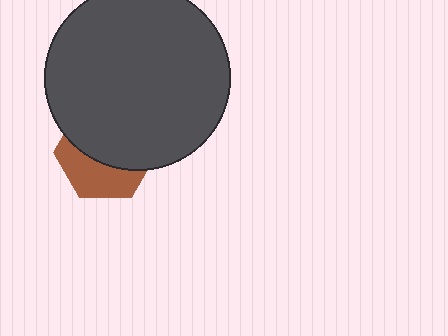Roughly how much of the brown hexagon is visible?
A small part of it is visible (roughly 39%).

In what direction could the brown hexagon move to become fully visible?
The brown hexagon could move down. That would shift it out from behind the dark gray circle entirely.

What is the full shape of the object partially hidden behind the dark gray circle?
The partially hidden object is a brown hexagon.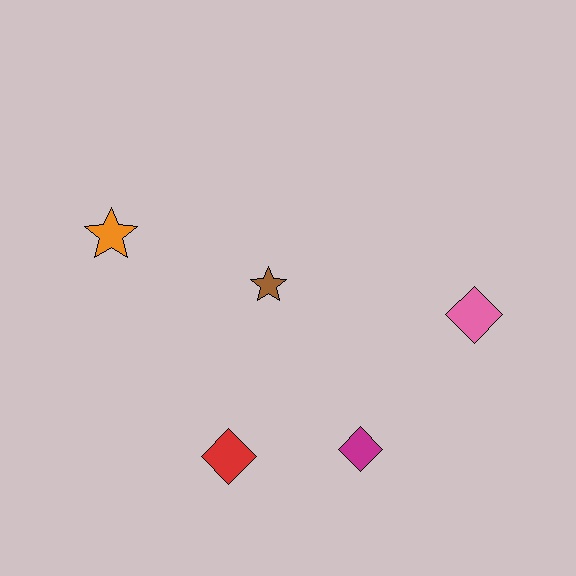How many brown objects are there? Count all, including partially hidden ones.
There is 1 brown object.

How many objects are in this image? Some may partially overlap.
There are 5 objects.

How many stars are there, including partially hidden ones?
There are 2 stars.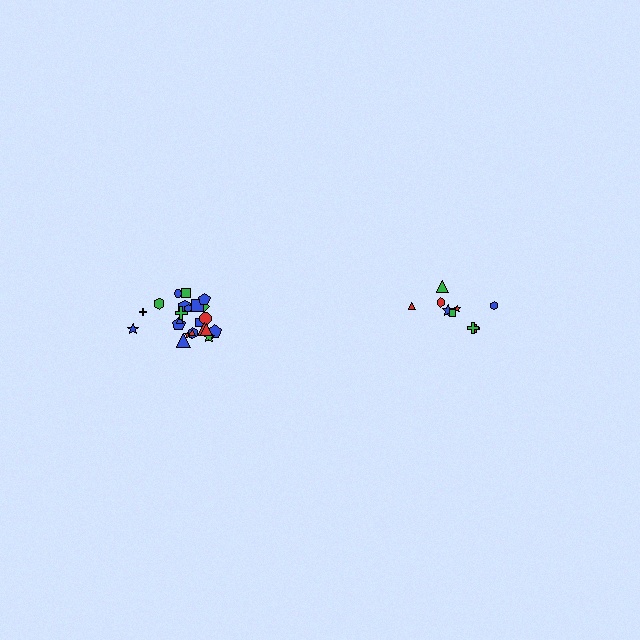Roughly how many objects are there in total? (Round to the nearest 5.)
Roughly 35 objects in total.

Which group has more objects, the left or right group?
The left group.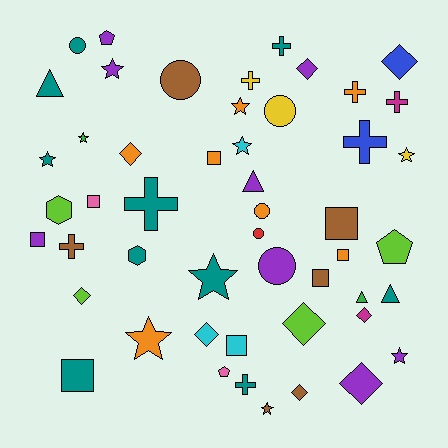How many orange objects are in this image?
There are 7 orange objects.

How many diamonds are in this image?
There are 9 diamonds.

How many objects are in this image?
There are 50 objects.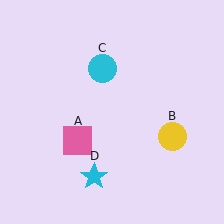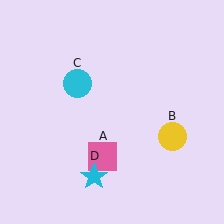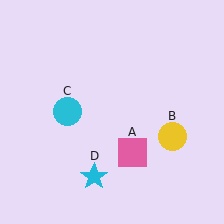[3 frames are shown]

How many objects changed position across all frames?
2 objects changed position: pink square (object A), cyan circle (object C).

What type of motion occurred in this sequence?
The pink square (object A), cyan circle (object C) rotated counterclockwise around the center of the scene.